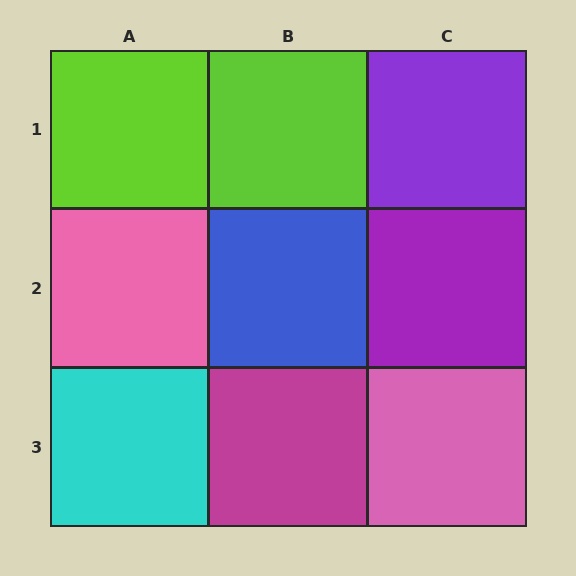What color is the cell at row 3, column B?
Magenta.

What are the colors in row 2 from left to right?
Pink, blue, purple.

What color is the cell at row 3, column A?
Cyan.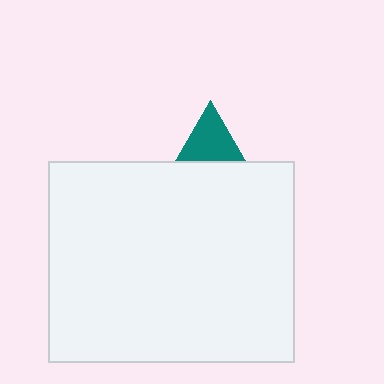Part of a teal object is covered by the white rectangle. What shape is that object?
It is a triangle.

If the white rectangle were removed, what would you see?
You would see the complete teal triangle.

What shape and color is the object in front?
The object in front is a white rectangle.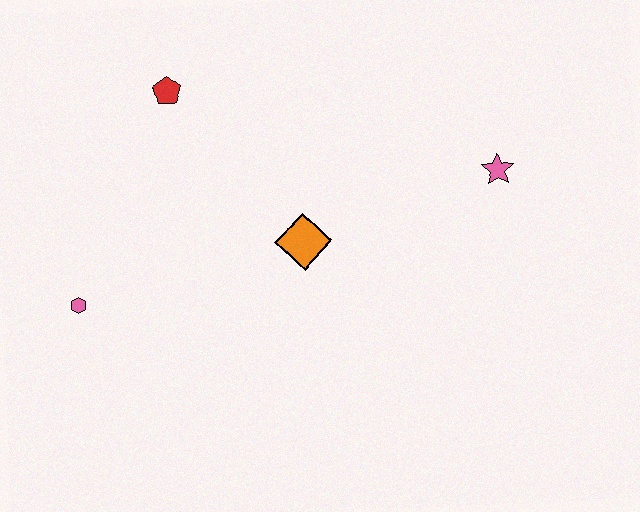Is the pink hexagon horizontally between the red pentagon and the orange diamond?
No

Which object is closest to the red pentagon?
The orange diamond is closest to the red pentagon.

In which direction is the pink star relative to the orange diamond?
The pink star is to the right of the orange diamond.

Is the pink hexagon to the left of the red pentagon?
Yes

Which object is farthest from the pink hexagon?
The pink star is farthest from the pink hexagon.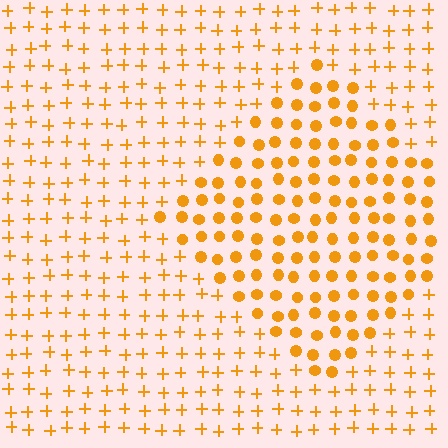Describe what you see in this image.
The image is filled with small orange elements arranged in a uniform grid. A diamond-shaped region contains circles, while the surrounding area contains plus signs. The boundary is defined purely by the change in element shape.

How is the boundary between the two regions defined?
The boundary is defined by a change in element shape: circles inside vs. plus signs outside. All elements share the same color and spacing.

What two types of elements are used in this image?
The image uses circles inside the diamond region and plus signs outside it.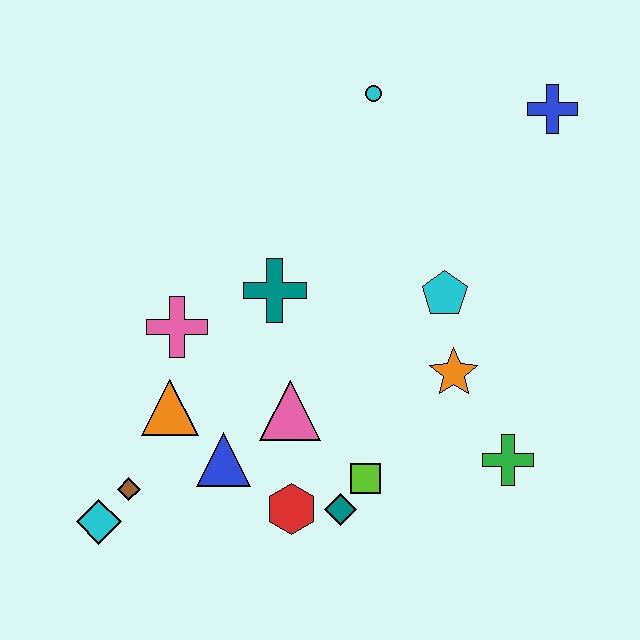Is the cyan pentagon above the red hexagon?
Yes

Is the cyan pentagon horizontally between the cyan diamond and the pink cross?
No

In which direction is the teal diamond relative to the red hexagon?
The teal diamond is to the right of the red hexagon.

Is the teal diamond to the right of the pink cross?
Yes